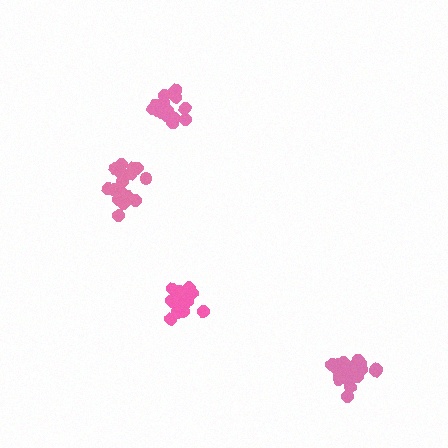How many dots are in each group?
Group 1: 17 dots, Group 2: 18 dots, Group 3: 20 dots, Group 4: 17 dots (72 total).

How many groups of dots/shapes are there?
There are 4 groups.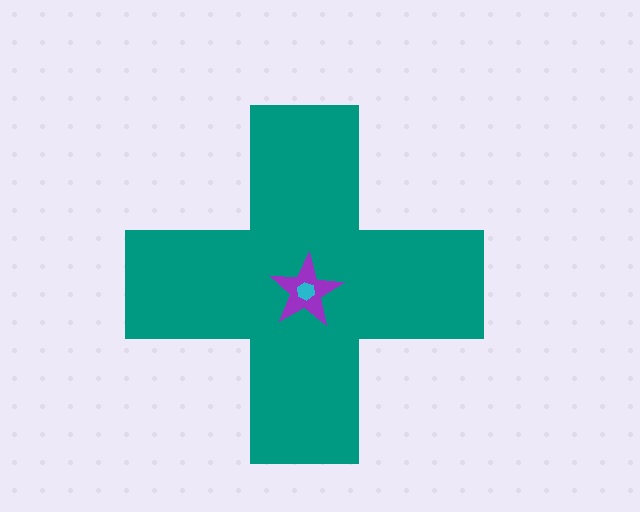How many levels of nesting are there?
3.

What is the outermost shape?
The teal cross.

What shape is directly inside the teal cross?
The purple star.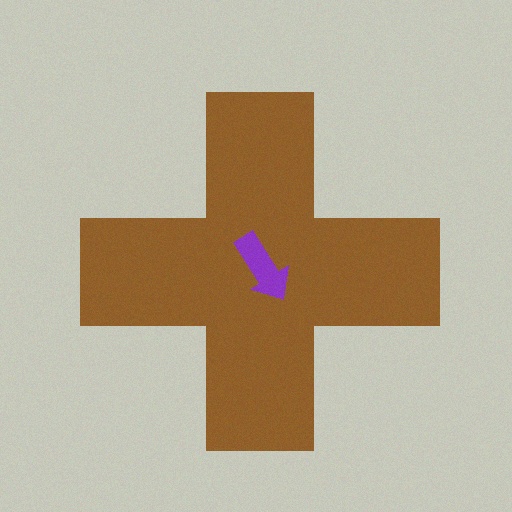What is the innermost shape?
The purple arrow.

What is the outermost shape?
The brown cross.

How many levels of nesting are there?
2.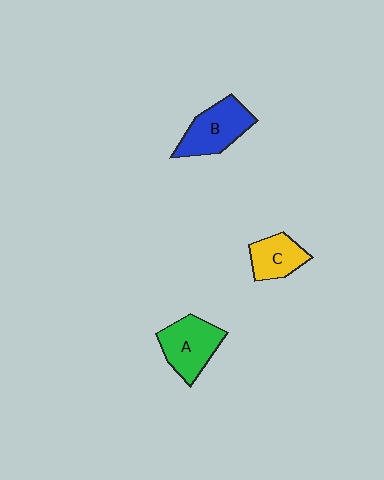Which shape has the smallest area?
Shape C (yellow).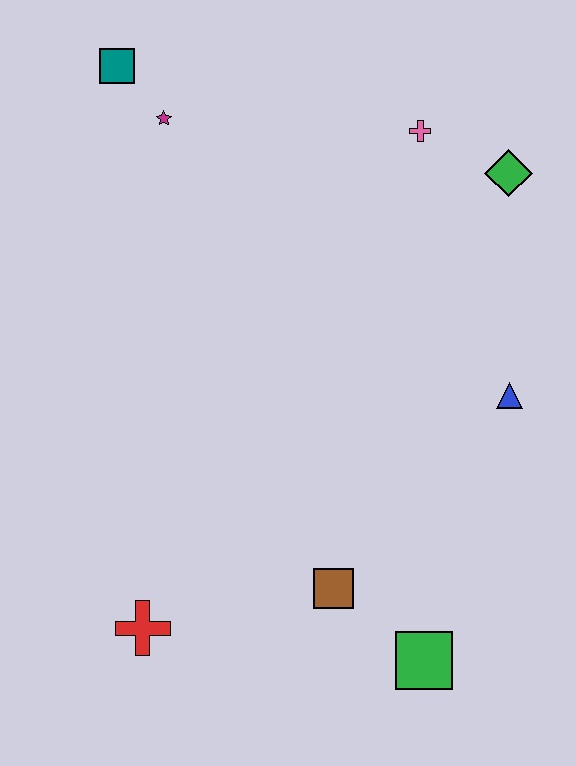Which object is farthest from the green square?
The teal square is farthest from the green square.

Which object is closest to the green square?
The brown square is closest to the green square.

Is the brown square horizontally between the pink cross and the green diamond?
No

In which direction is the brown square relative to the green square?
The brown square is to the left of the green square.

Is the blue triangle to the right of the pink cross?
Yes